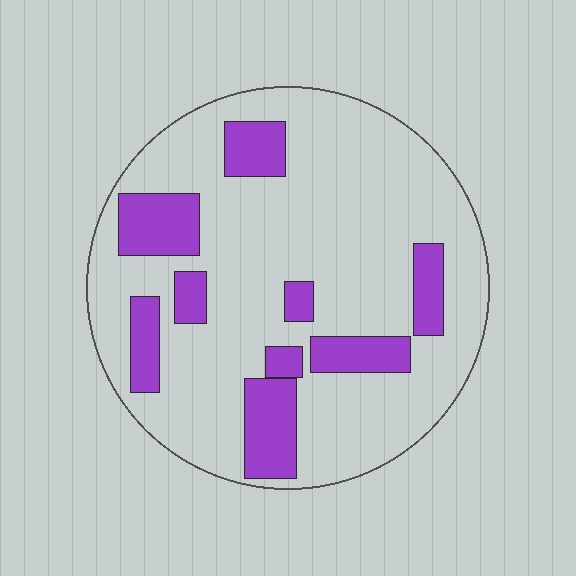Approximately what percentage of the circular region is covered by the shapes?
Approximately 20%.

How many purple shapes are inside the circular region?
9.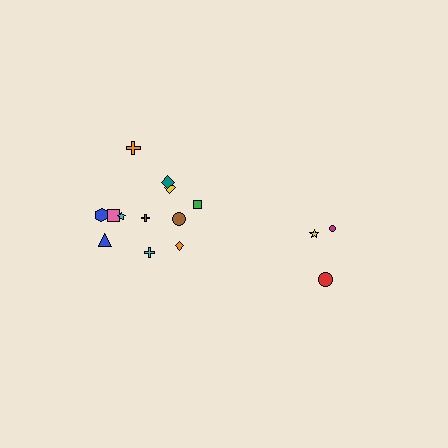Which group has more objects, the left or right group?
The left group.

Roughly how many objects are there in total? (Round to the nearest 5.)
Roughly 15 objects in total.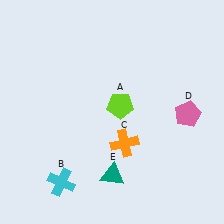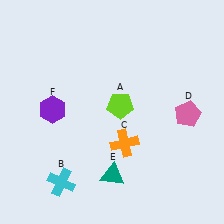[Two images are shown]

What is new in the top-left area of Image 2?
A purple hexagon (F) was added in the top-left area of Image 2.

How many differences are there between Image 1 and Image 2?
There is 1 difference between the two images.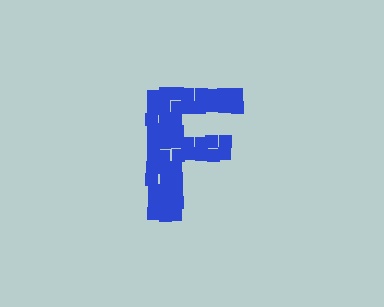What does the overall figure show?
The overall figure shows the letter F.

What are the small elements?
The small elements are squares.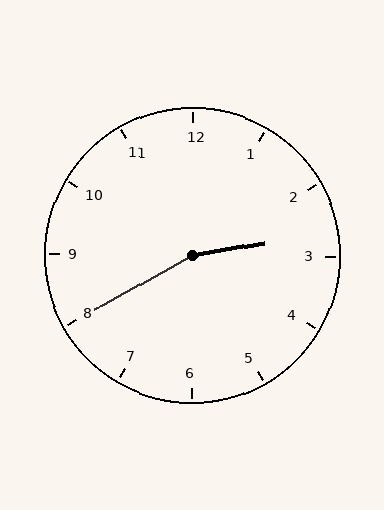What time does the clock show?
2:40.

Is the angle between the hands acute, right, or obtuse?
It is obtuse.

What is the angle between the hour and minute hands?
Approximately 160 degrees.